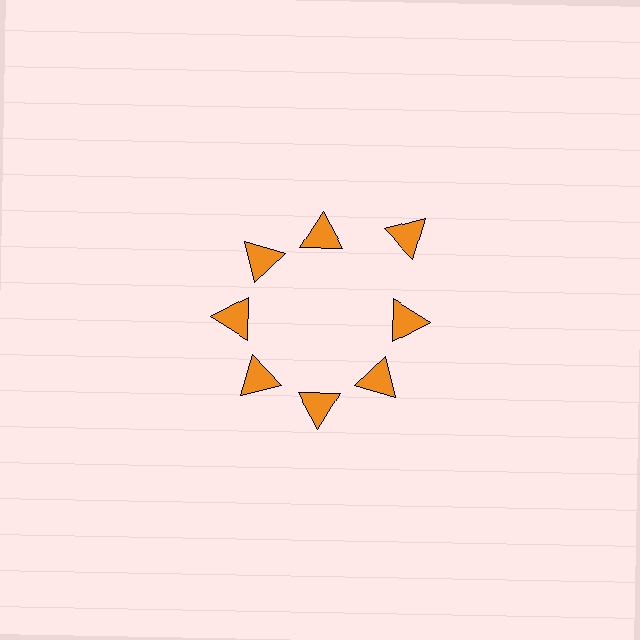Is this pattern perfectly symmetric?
No. The 8 orange triangles are arranged in a ring, but one element near the 2 o'clock position is pushed outward from the center, breaking the 8-fold rotational symmetry.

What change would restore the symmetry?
The symmetry would be restored by moving it inward, back onto the ring so that all 8 triangles sit at equal angles and equal distance from the center.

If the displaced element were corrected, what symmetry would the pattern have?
It would have 8-fold rotational symmetry — the pattern would map onto itself every 45 degrees.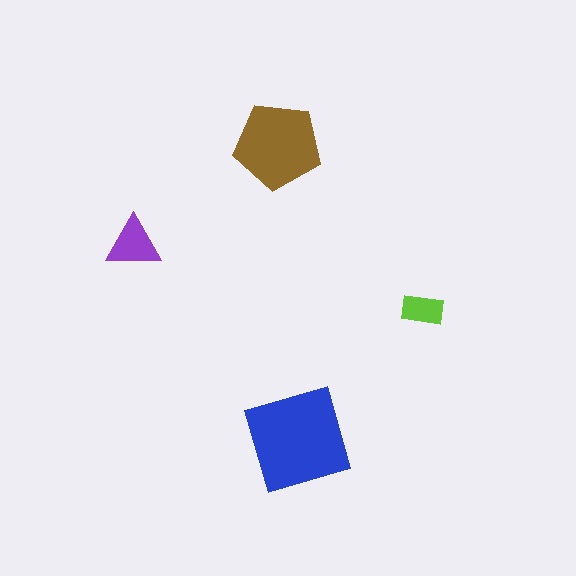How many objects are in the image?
There are 4 objects in the image.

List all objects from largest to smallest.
The blue diamond, the brown pentagon, the purple triangle, the lime rectangle.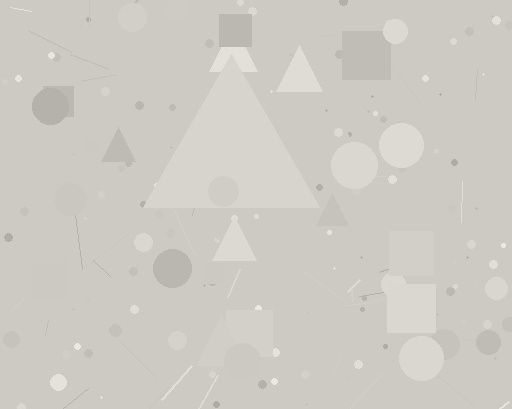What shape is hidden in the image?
A triangle is hidden in the image.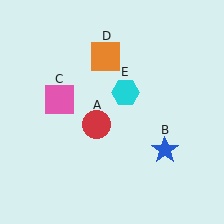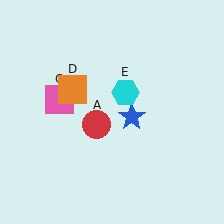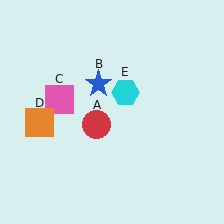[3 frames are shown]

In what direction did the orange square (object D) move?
The orange square (object D) moved down and to the left.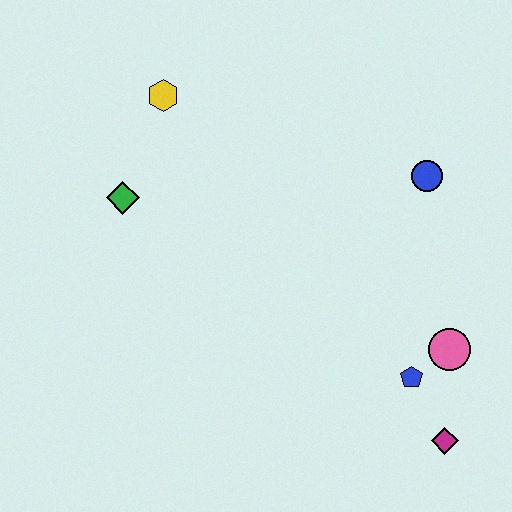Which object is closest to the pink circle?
The blue pentagon is closest to the pink circle.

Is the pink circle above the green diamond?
No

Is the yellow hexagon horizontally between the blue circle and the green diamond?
Yes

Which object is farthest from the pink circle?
The yellow hexagon is farthest from the pink circle.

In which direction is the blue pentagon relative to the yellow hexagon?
The blue pentagon is below the yellow hexagon.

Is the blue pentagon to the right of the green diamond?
Yes